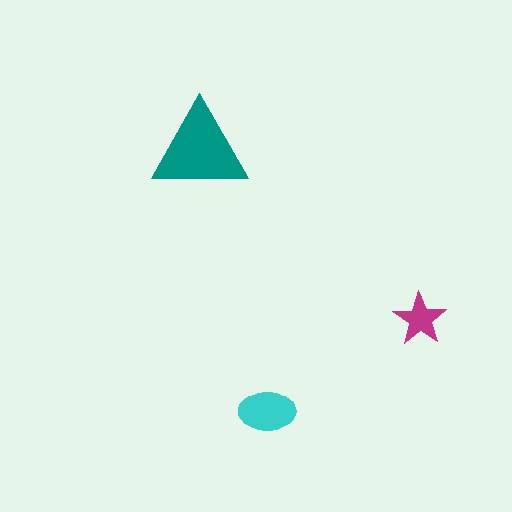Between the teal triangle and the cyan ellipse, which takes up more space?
The teal triangle.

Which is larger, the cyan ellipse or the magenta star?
The cyan ellipse.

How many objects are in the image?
There are 3 objects in the image.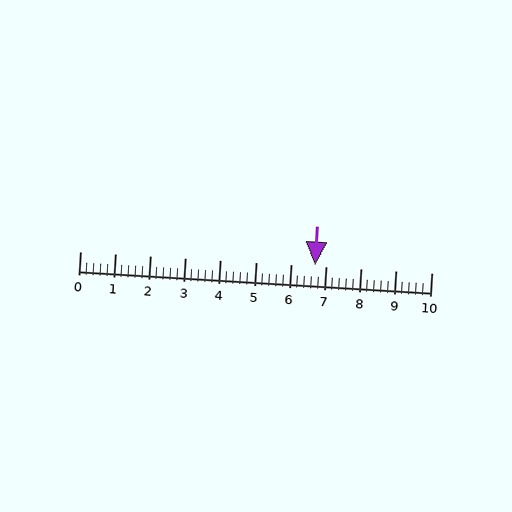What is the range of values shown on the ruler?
The ruler shows values from 0 to 10.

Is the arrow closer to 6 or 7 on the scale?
The arrow is closer to 7.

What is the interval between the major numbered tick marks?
The major tick marks are spaced 1 units apart.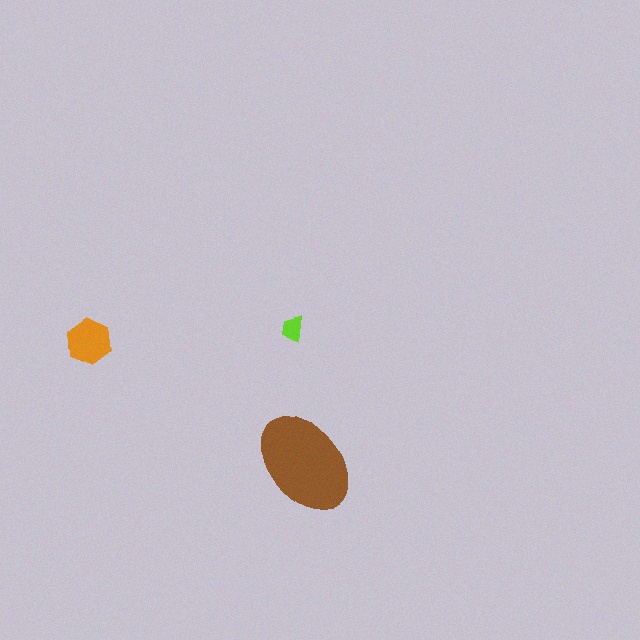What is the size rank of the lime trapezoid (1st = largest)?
3rd.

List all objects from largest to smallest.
The brown ellipse, the orange hexagon, the lime trapezoid.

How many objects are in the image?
There are 3 objects in the image.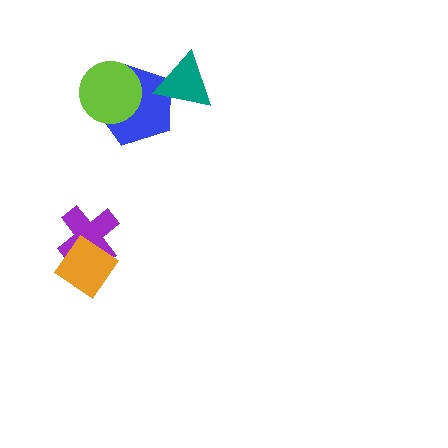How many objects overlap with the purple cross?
1 object overlaps with the purple cross.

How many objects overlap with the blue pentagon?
2 objects overlap with the blue pentagon.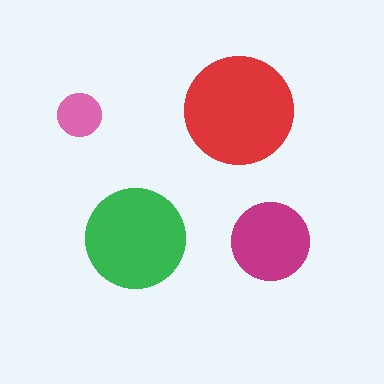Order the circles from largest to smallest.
the red one, the green one, the magenta one, the pink one.